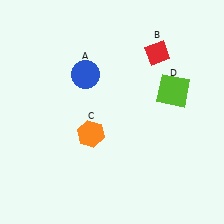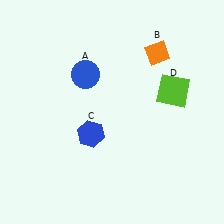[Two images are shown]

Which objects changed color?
B changed from red to orange. C changed from orange to blue.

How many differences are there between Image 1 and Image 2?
There are 2 differences between the two images.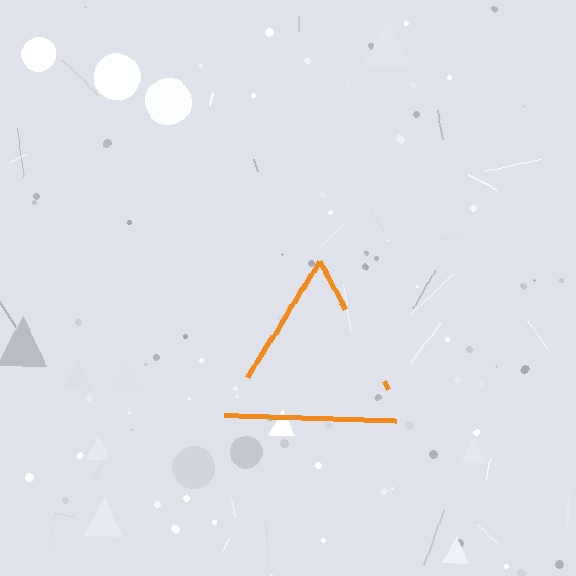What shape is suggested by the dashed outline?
The dashed outline suggests a triangle.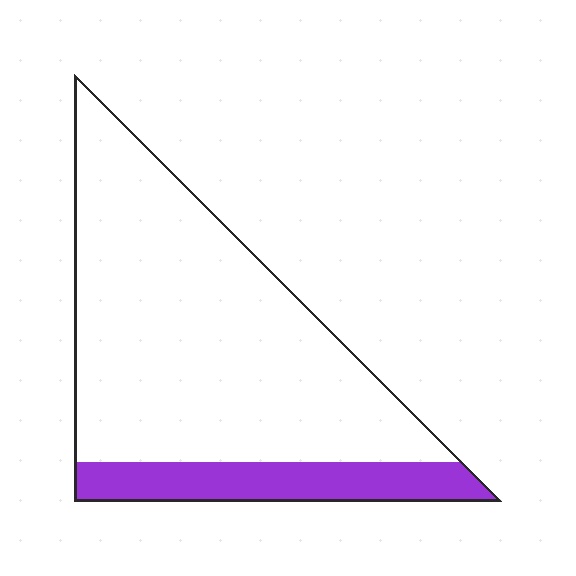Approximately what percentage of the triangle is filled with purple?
Approximately 20%.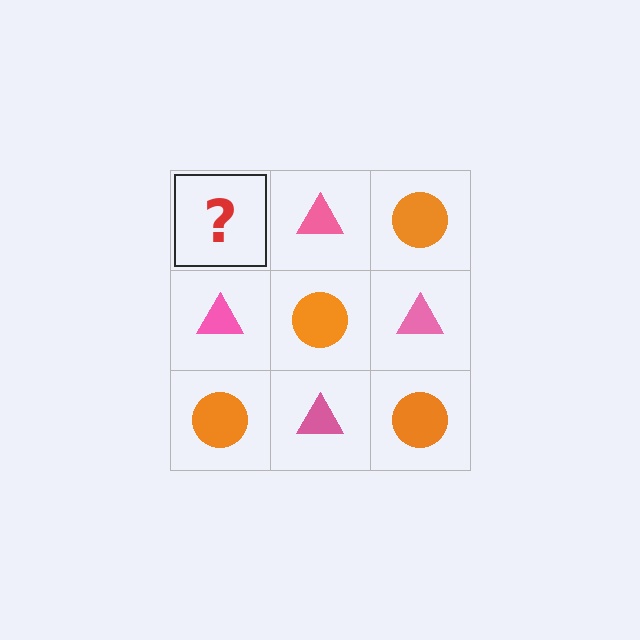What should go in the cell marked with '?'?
The missing cell should contain an orange circle.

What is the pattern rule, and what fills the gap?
The rule is that it alternates orange circle and pink triangle in a checkerboard pattern. The gap should be filled with an orange circle.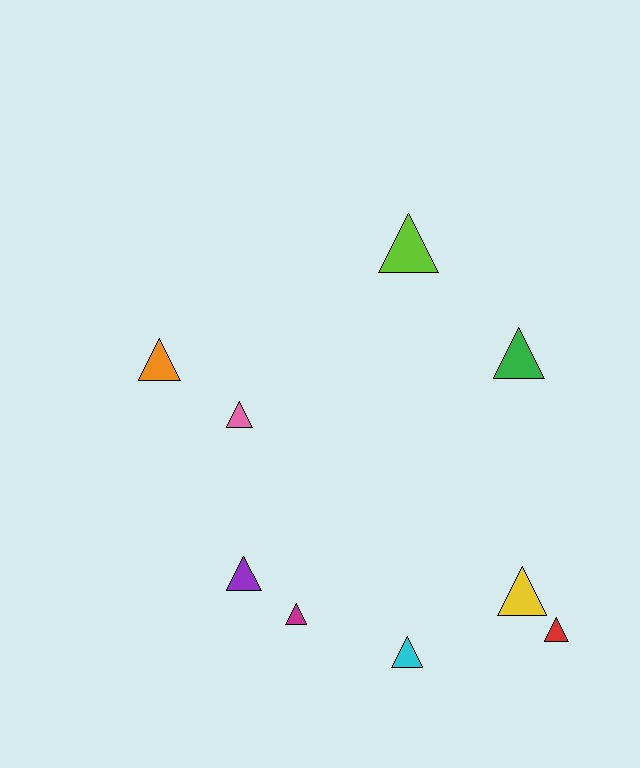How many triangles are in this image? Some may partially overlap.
There are 9 triangles.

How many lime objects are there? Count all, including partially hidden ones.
There is 1 lime object.